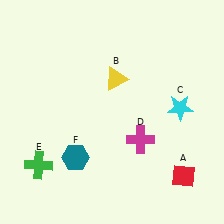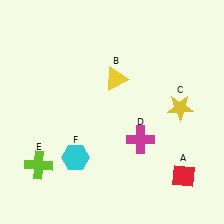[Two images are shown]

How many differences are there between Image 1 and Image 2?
There are 3 differences between the two images.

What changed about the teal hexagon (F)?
In Image 1, F is teal. In Image 2, it changed to cyan.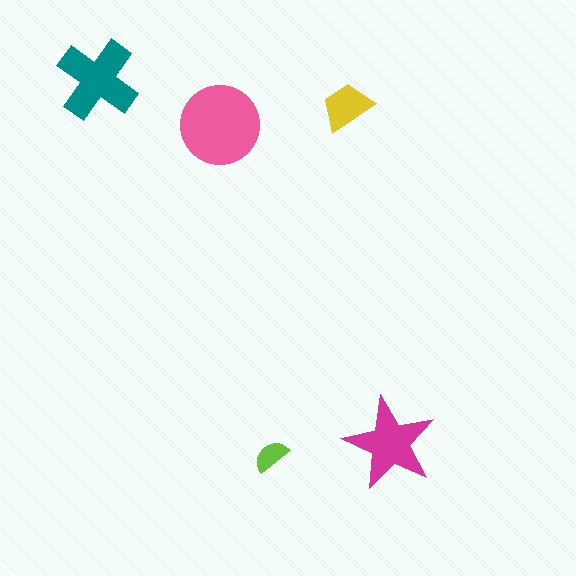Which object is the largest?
The pink circle.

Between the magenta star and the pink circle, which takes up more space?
The pink circle.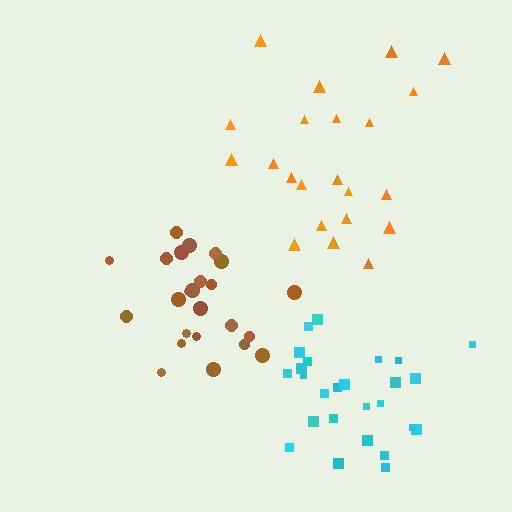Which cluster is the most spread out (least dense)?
Orange.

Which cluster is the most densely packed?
Brown.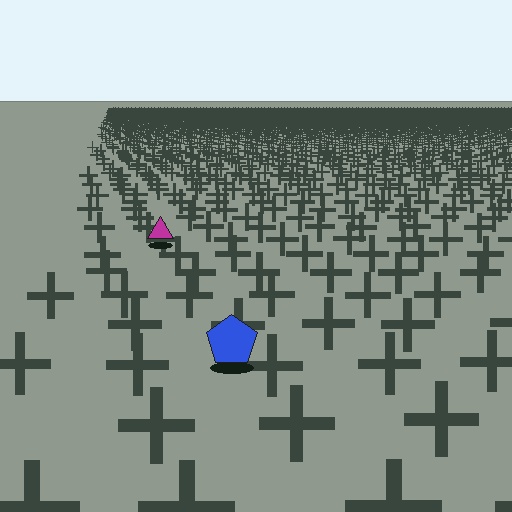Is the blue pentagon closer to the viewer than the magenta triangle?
Yes. The blue pentagon is closer — you can tell from the texture gradient: the ground texture is coarser near it.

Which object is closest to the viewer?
The blue pentagon is closest. The texture marks near it are larger and more spread out.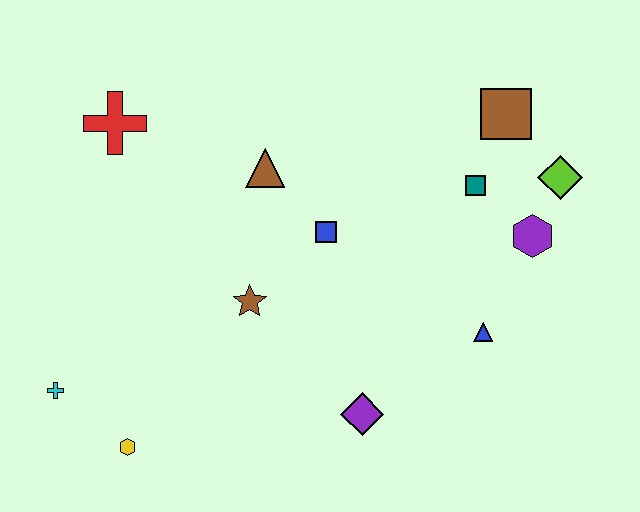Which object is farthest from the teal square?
The cyan cross is farthest from the teal square.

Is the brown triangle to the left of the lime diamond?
Yes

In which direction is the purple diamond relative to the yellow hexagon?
The purple diamond is to the right of the yellow hexagon.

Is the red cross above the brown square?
No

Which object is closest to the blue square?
The brown triangle is closest to the blue square.